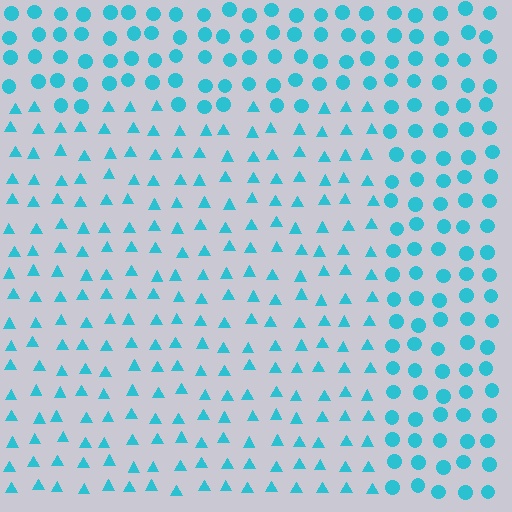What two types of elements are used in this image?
The image uses triangles inside the rectangle region and circles outside it.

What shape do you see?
I see a rectangle.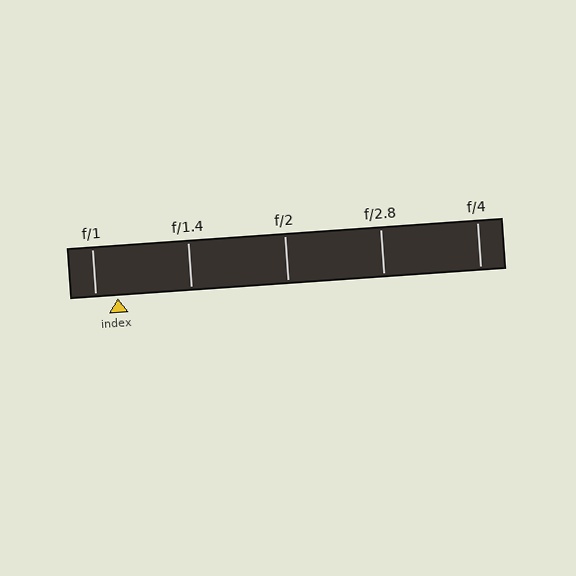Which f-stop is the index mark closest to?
The index mark is closest to f/1.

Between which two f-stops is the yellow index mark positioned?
The index mark is between f/1 and f/1.4.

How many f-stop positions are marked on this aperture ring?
There are 5 f-stop positions marked.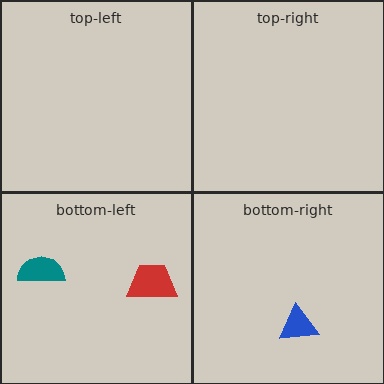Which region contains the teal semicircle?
The bottom-left region.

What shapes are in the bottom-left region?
The teal semicircle, the red trapezoid.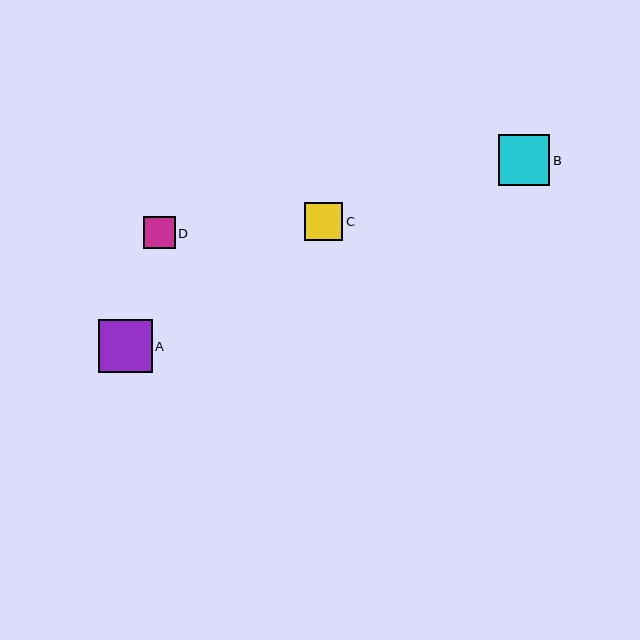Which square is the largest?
Square A is the largest with a size of approximately 53 pixels.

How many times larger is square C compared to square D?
Square C is approximately 1.2 times the size of square D.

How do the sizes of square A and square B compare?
Square A and square B are approximately the same size.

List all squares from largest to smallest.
From largest to smallest: A, B, C, D.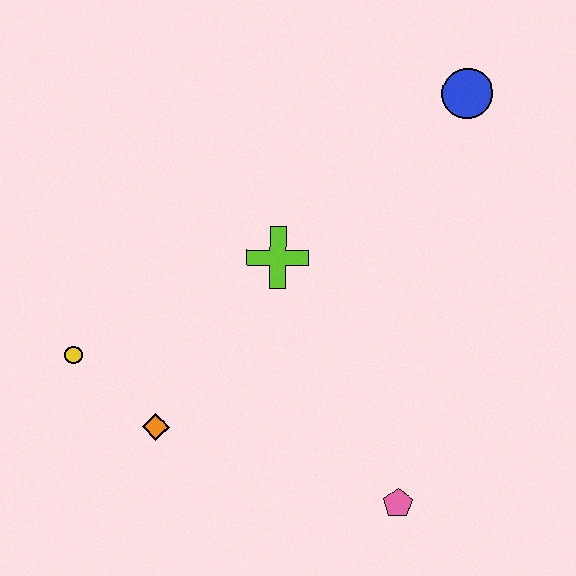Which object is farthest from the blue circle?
The yellow circle is farthest from the blue circle.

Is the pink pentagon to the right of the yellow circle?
Yes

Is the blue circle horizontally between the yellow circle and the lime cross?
No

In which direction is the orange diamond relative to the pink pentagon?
The orange diamond is to the left of the pink pentagon.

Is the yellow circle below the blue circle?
Yes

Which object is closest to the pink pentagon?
The orange diamond is closest to the pink pentagon.